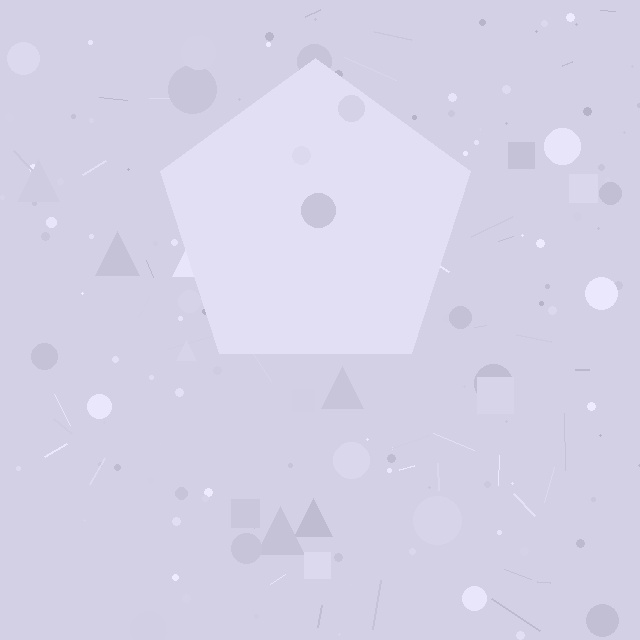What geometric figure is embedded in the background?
A pentagon is embedded in the background.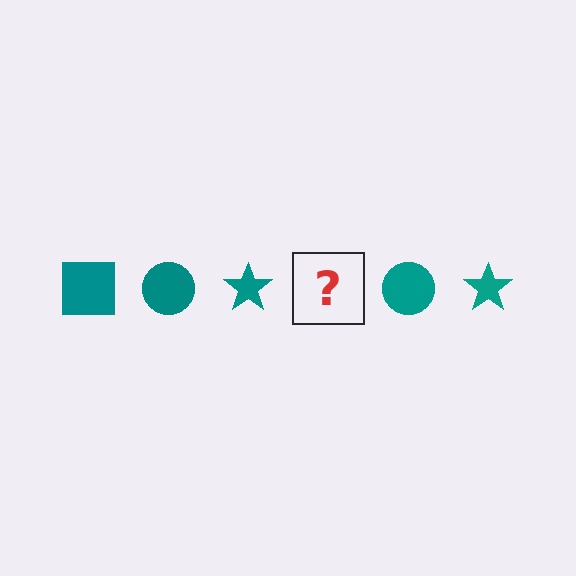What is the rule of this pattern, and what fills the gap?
The rule is that the pattern cycles through square, circle, star shapes in teal. The gap should be filled with a teal square.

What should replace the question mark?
The question mark should be replaced with a teal square.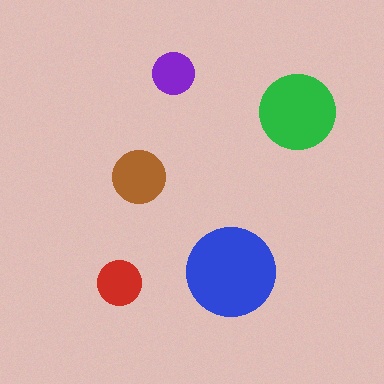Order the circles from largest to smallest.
the blue one, the green one, the brown one, the red one, the purple one.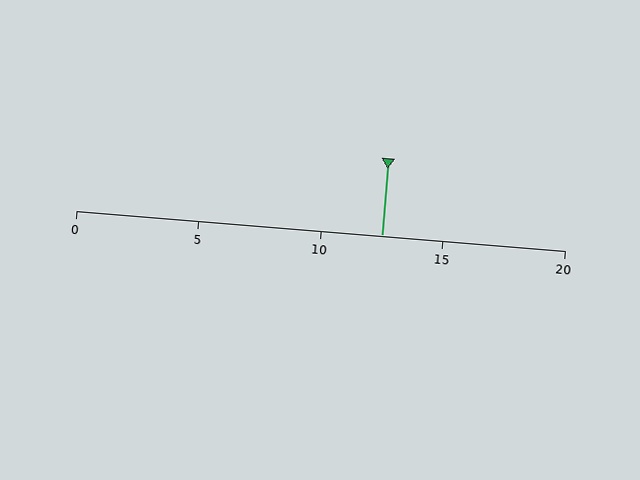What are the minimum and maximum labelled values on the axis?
The axis runs from 0 to 20.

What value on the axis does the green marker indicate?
The marker indicates approximately 12.5.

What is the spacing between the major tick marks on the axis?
The major ticks are spaced 5 apart.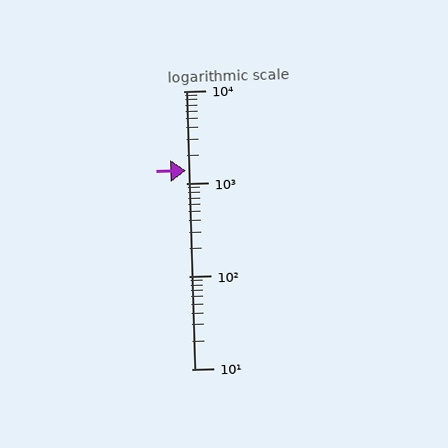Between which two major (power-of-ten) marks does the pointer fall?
The pointer is between 1000 and 10000.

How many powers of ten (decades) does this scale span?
The scale spans 3 decades, from 10 to 10000.